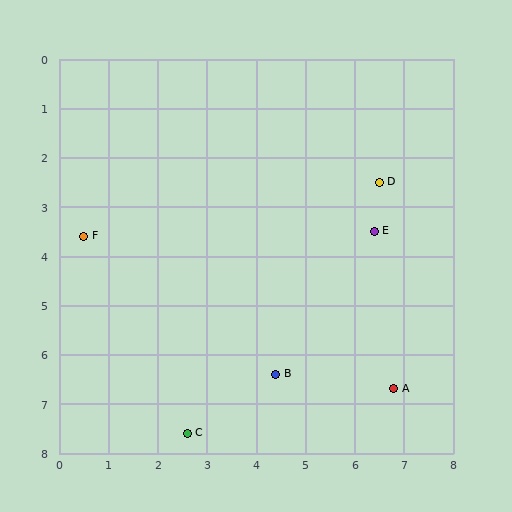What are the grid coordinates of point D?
Point D is at approximately (6.5, 2.5).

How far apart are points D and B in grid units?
Points D and B are about 4.4 grid units apart.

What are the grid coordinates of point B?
Point B is at approximately (4.4, 6.4).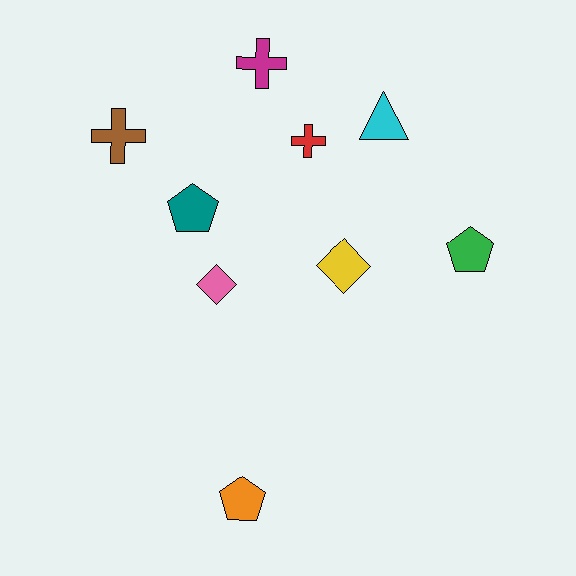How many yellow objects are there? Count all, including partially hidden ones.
There is 1 yellow object.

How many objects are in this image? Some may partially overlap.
There are 9 objects.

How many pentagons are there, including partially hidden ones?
There are 3 pentagons.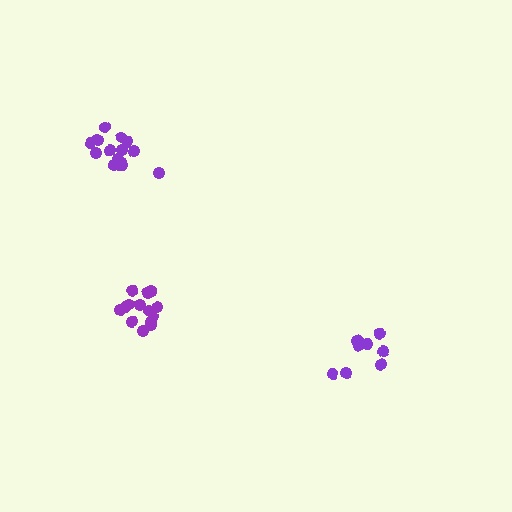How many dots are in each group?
Group 1: 9 dots, Group 2: 15 dots, Group 3: 14 dots (38 total).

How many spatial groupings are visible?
There are 3 spatial groupings.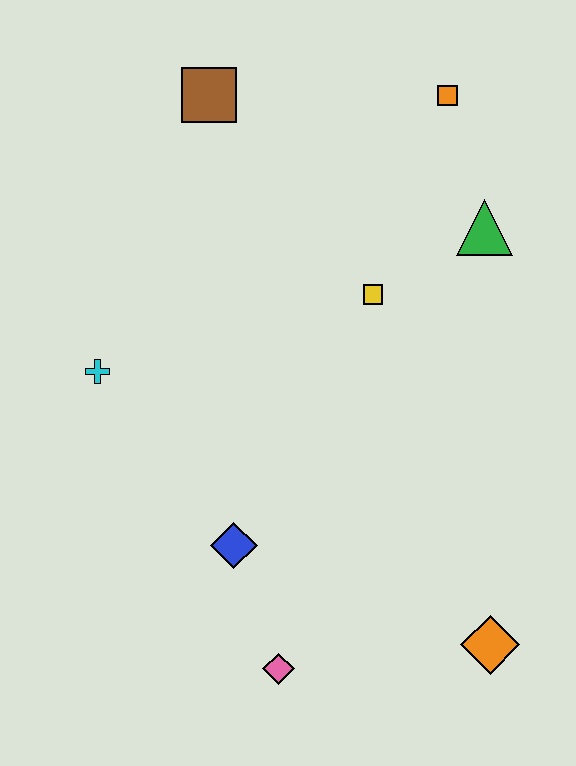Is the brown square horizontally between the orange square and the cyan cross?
Yes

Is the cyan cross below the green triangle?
Yes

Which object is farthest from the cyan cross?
The orange diamond is farthest from the cyan cross.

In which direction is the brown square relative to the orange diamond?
The brown square is above the orange diamond.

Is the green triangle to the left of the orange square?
No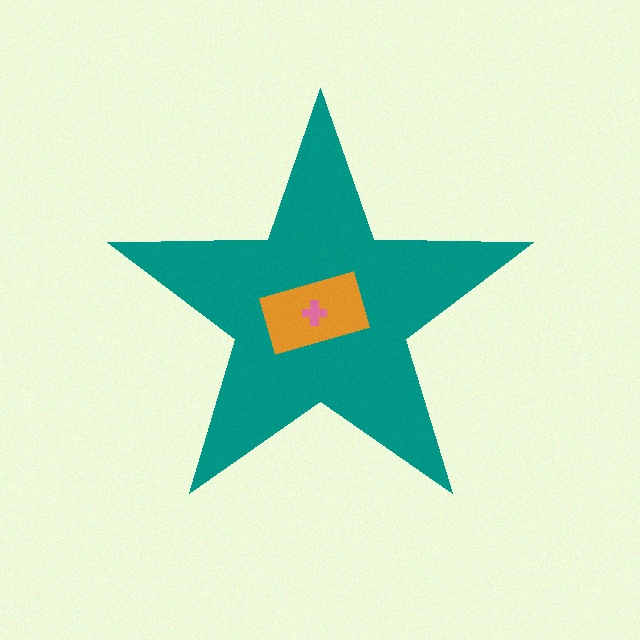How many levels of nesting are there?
3.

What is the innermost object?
The pink cross.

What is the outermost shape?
The teal star.